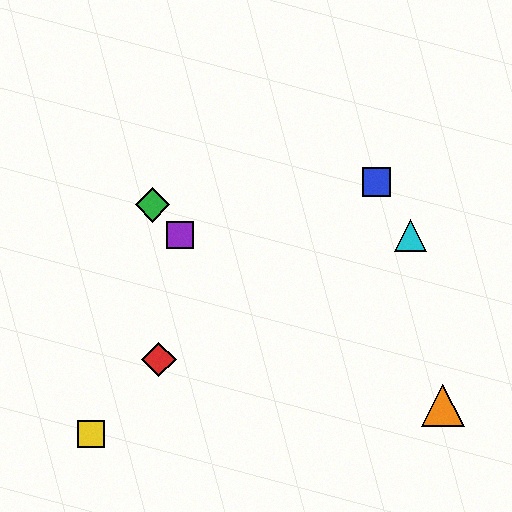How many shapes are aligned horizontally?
2 shapes (the purple square, the cyan triangle) are aligned horizontally.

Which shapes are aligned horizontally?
The purple square, the cyan triangle are aligned horizontally.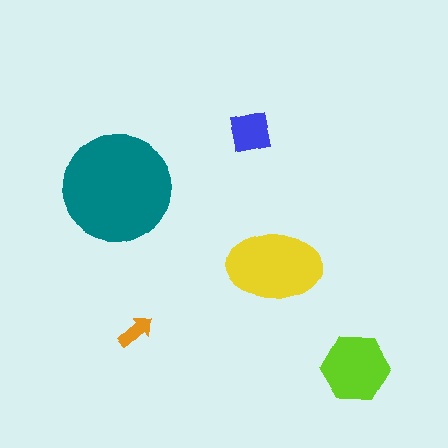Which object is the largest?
The teal circle.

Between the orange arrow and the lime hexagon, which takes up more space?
The lime hexagon.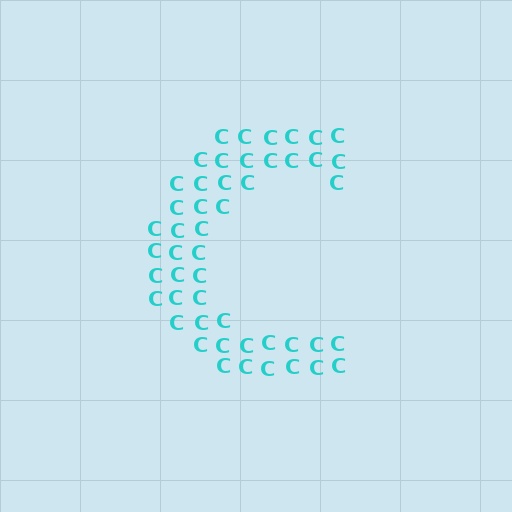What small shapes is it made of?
It is made of small letter C's.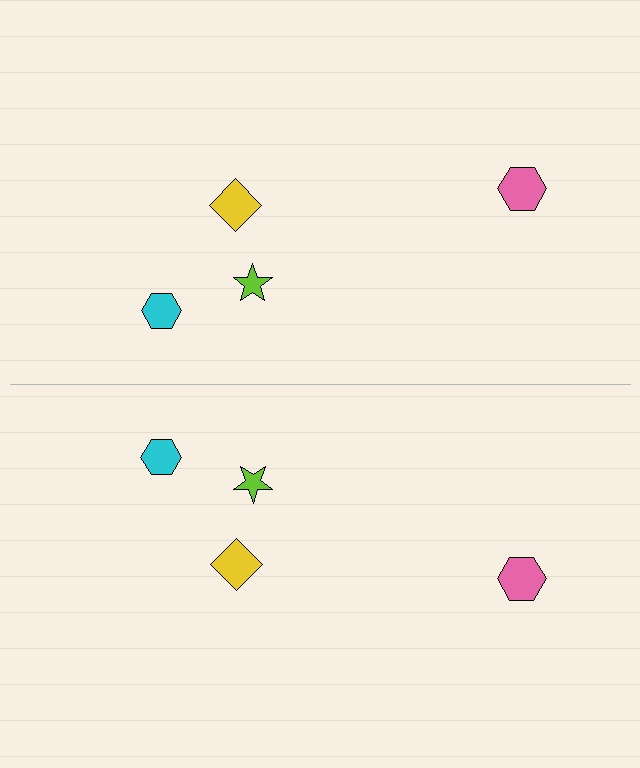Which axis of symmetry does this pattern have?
The pattern has a horizontal axis of symmetry running through the center of the image.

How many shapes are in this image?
There are 8 shapes in this image.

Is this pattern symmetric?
Yes, this pattern has bilateral (reflection) symmetry.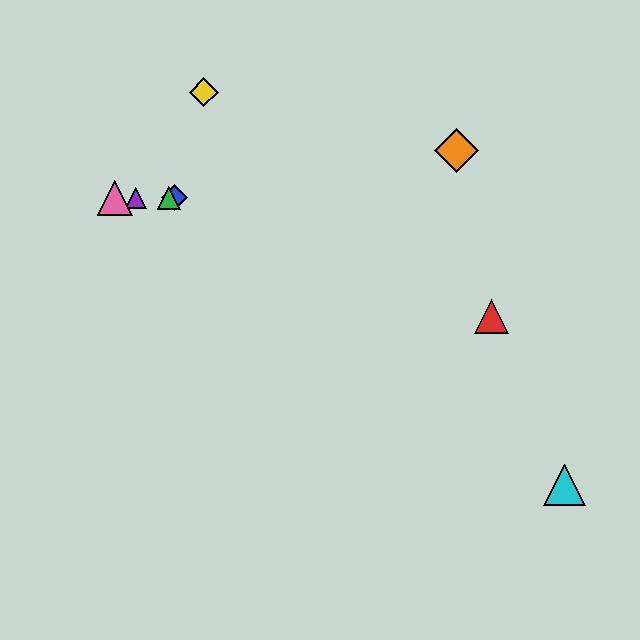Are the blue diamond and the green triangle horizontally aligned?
Yes, both are at y≈198.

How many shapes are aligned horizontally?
4 shapes (the blue diamond, the green triangle, the purple triangle, the pink triangle) are aligned horizontally.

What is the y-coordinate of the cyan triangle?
The cyan triangle is at y≈485.